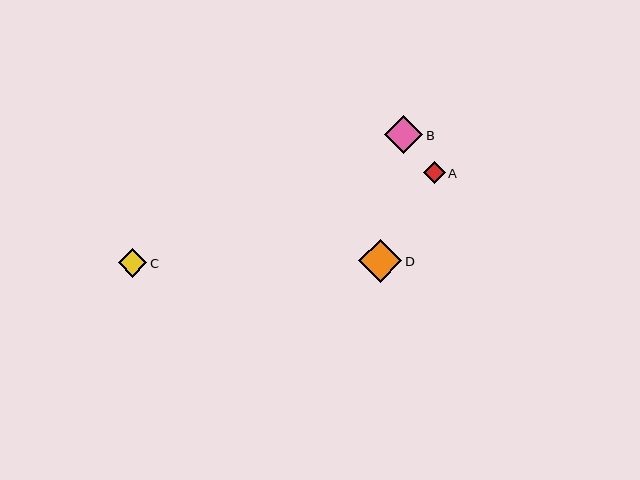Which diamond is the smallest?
Diamond A is the smallest with a size of approximately 22 pixels.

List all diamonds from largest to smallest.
From largest to smallest: D, B, C, A.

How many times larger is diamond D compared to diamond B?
Diamond D is approximately 1.1 times the size of diamond B.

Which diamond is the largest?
Diamond D is the largest with a size of approximately 43 pixels.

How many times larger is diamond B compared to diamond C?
Diamond B is approximately 1.3 times the size of diamond C.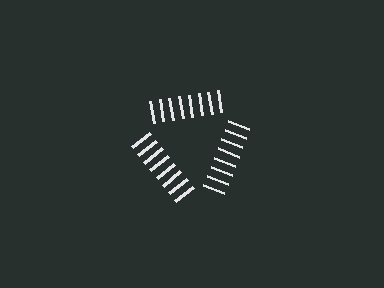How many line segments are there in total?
24 — 8 along each of the 3 edges.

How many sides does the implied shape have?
3 sides — the line-ends trace a triangle.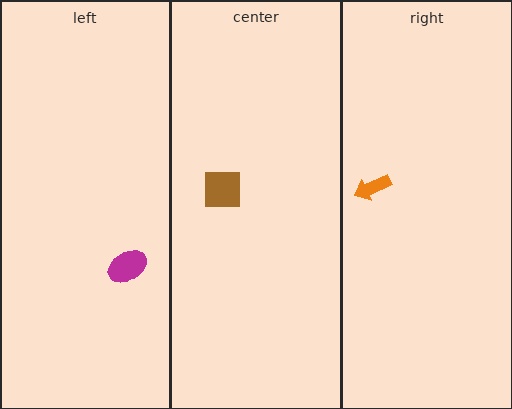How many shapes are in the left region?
1.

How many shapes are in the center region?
1.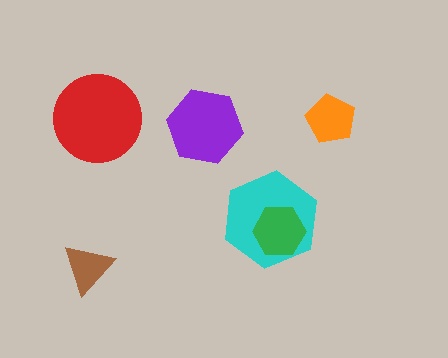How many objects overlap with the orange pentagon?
0 objects overlap with the orange pentagon.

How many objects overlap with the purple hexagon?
0 objects overlap with the purple hexagon.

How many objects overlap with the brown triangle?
0 objects overlap with the brown triangle.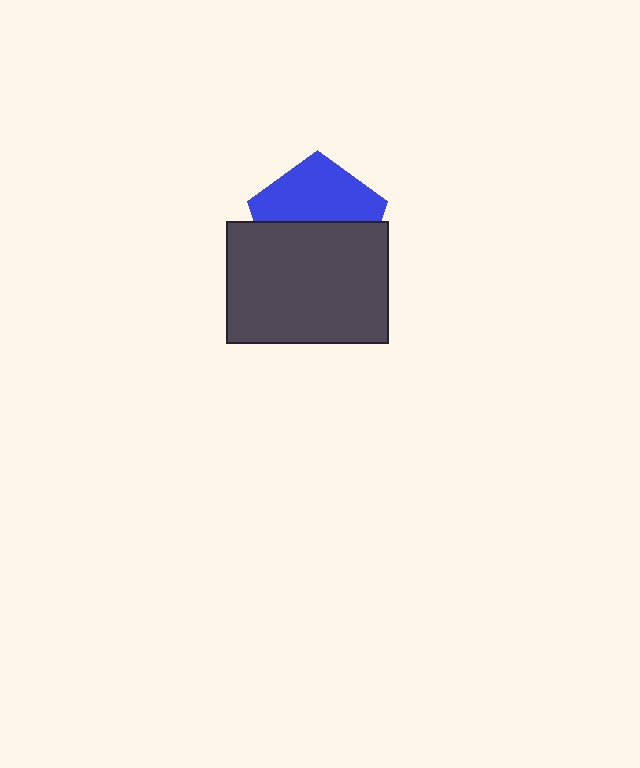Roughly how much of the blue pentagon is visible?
About half of it is visible (roughly 49%).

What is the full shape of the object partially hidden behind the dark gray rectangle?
The partially hidden object is a blue pentagon.